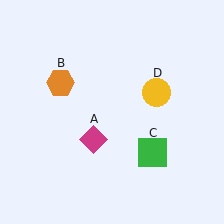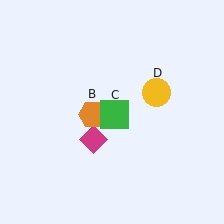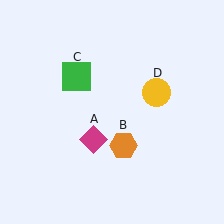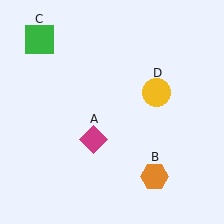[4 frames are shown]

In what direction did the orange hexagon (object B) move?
The orange hexagon (object B) moved down and to the right.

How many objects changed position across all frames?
2 objects changed position: orange hexagon (object B), green square (object C).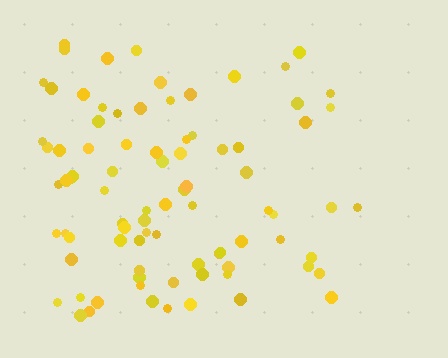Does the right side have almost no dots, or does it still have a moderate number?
Still a moderate number, just noticeably fewer than the left.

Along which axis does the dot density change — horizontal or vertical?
Horizontal.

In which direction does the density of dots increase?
From right to left, with the left side densest.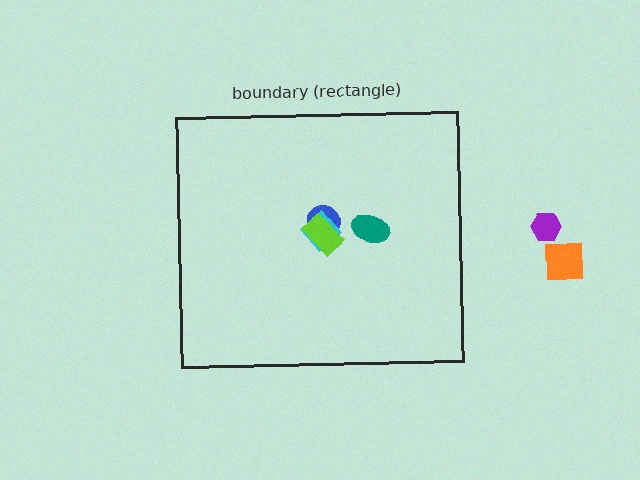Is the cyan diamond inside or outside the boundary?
Inside.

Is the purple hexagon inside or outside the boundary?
Outside.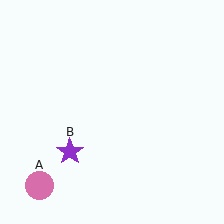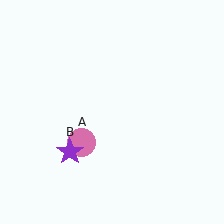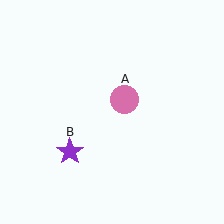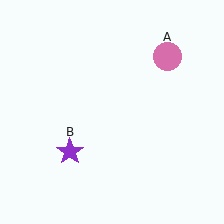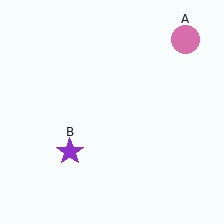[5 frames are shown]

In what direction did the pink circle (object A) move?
The pink circle (object A) moved up and to the right.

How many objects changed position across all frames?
1 object changed position: pink circle (object A).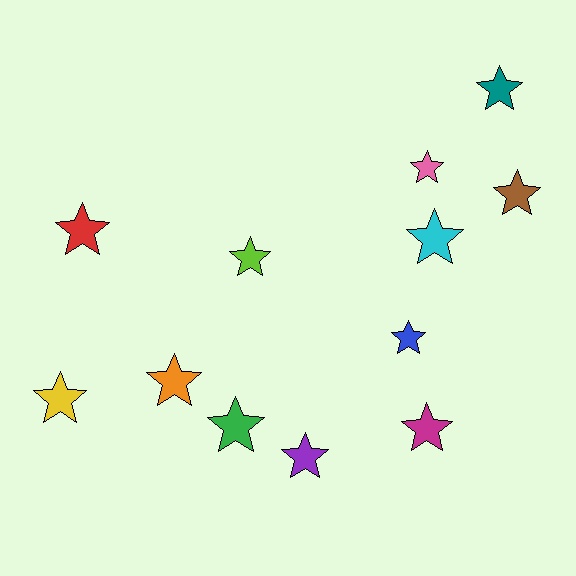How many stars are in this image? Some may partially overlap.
There are 12 stars.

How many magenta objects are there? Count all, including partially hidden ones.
There is 1 magenta object.